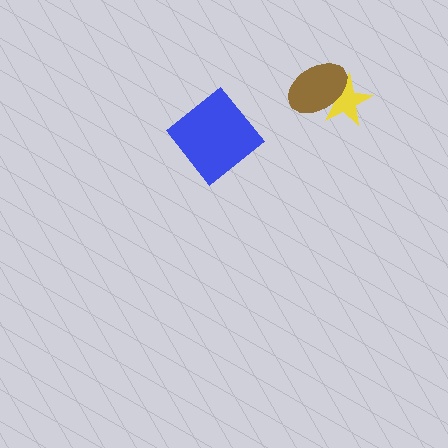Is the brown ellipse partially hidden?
No, no other shape covers it.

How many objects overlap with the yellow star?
1 object overlaps with the yellow star.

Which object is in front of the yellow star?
The brown ellipse is in front of the yellow star.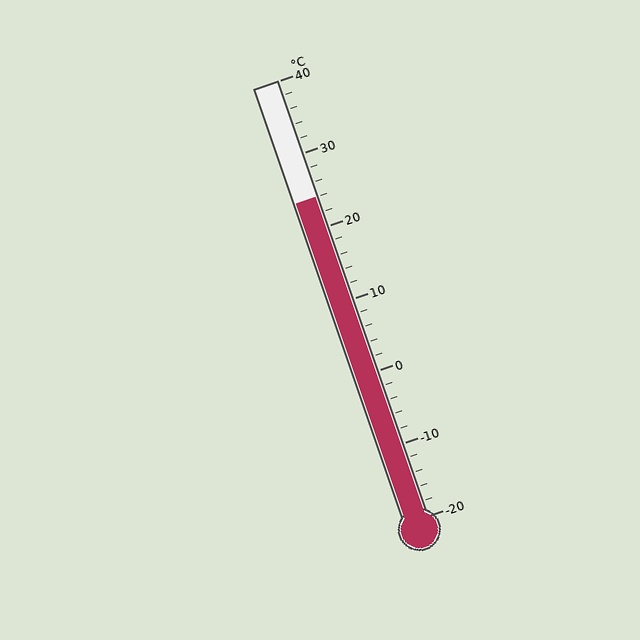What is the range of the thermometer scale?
The thermometer scale ranges from -20°C to 40°C.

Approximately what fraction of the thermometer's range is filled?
The thermometer is filled to approximately 75% of its range.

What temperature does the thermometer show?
The thermometer shows approximately 24°C.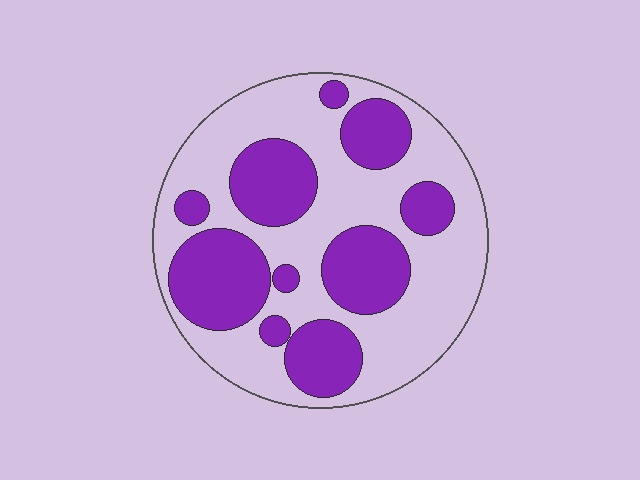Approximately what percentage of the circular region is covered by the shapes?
Approximately 40%.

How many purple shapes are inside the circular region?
10.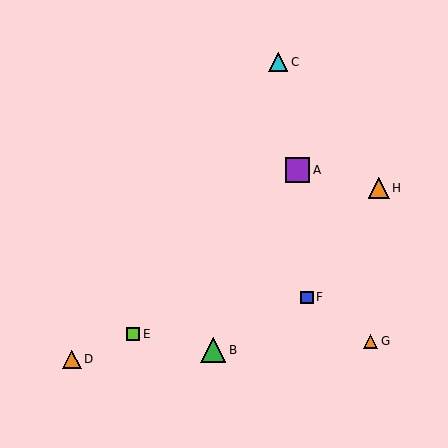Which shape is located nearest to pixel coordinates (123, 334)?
The lime square (labeled E) at (133, 334) is nearest to that location.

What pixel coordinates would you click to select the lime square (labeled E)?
Click at (133, 334) to select the lime square E.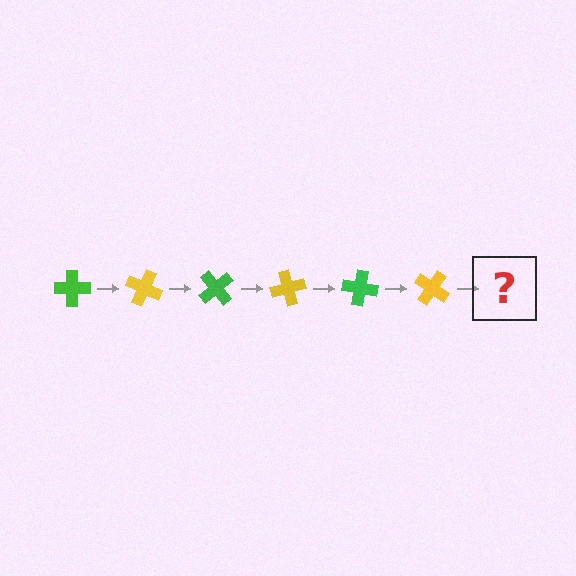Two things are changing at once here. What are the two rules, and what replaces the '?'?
The two rules are that it rotates 25 degrees each step and the color cycles through green and yellow. The '?' should be a green cross, rotated 150 degrees from the start.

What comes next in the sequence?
The next element should be a green cross, rotated 150 degrees from the start.